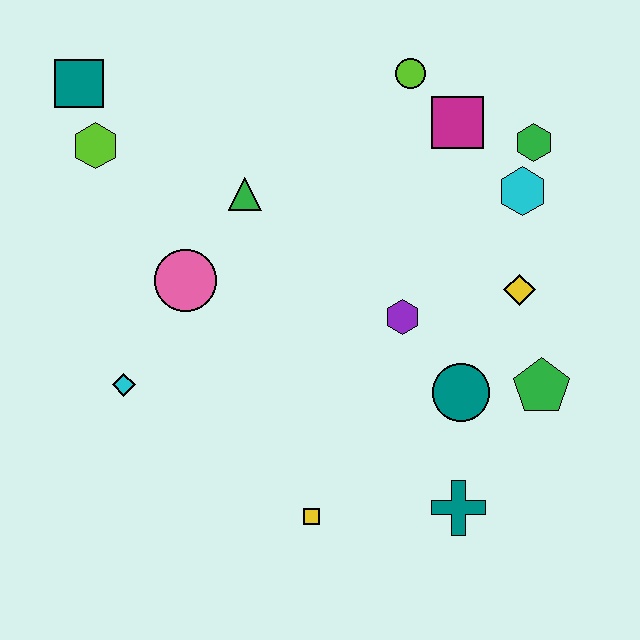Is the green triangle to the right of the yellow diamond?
No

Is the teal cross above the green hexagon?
No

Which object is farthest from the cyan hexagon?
The teal square is farthest from the cyan hexagon.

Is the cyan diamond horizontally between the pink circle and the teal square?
Yes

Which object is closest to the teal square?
The lime hexagon is closest to the teal square.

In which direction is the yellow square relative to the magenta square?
The yellow square is below the magenta square.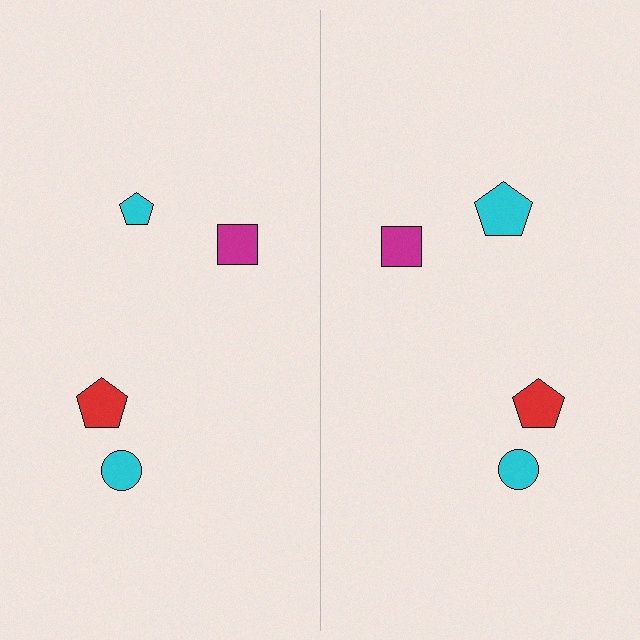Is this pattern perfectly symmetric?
No, the pattern is not perfectly symmetric. The cyan pentagon on the right side has a different size than its mirror counterpart.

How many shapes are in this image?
There are 8 shapes in this image.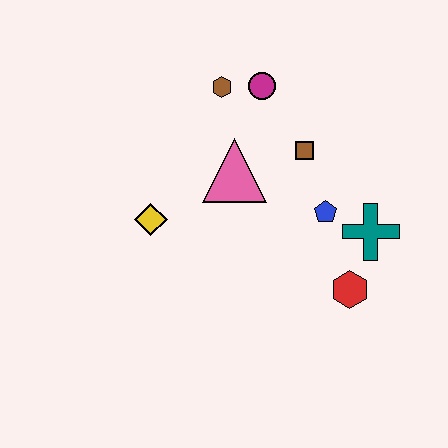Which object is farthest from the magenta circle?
The red hexagon is farthest from the magenta circle.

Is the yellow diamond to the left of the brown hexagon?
Yes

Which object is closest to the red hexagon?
The teal cross is closest to the red hexagon.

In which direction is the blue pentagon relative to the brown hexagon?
The blue pentagon is below the brown hexagon.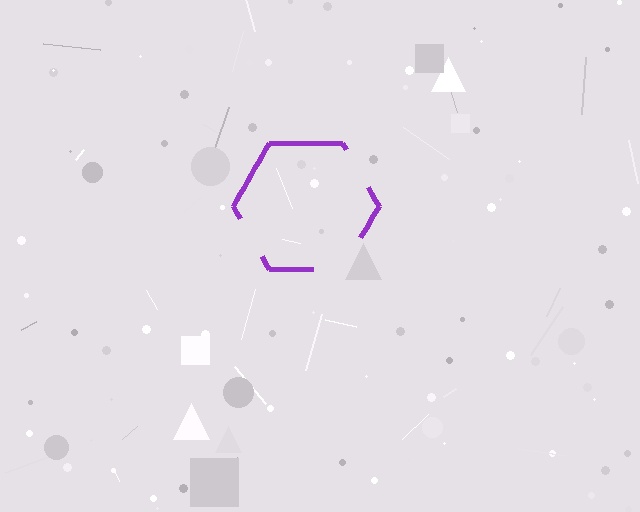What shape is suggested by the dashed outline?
The dashed outline suggests a hexagon.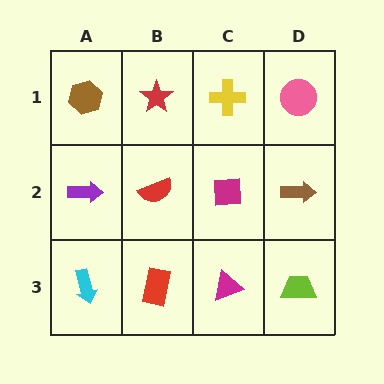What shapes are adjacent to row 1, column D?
A brown arrow (row 2, column D), a yellow cross (row 1, column C).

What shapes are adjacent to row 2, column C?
A yellow cross (row 1, column C), a magenta triangle (row 3, column C), a red semicircle (row 2, column B), a brown arrow (row 2, column D).